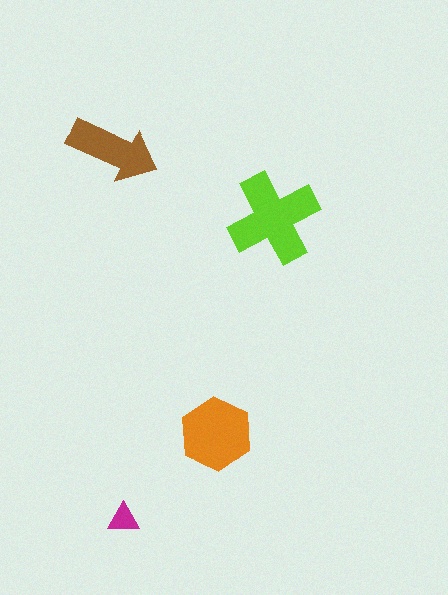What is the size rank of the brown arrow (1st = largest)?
3rd.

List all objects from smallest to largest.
The magenta triangle, the brown arrow, the orange hexagon, the lime cross.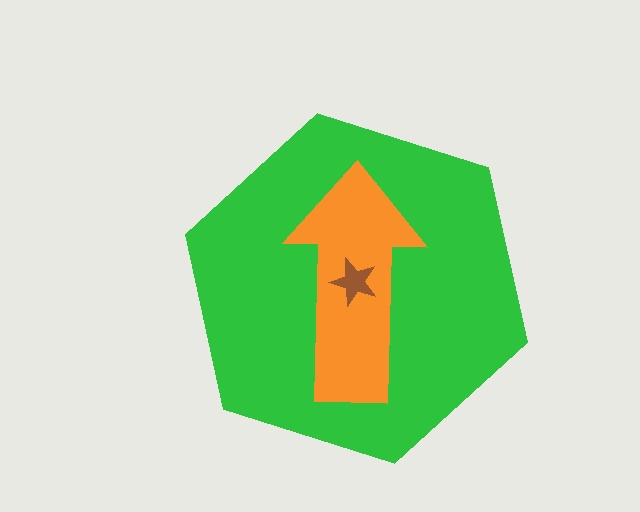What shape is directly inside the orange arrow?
The brown star.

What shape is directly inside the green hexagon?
The orange arrow.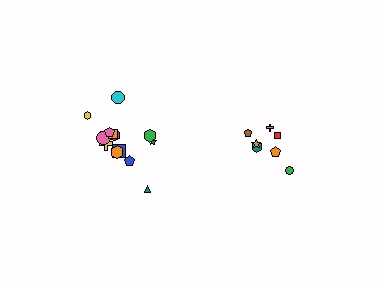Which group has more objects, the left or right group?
The left group.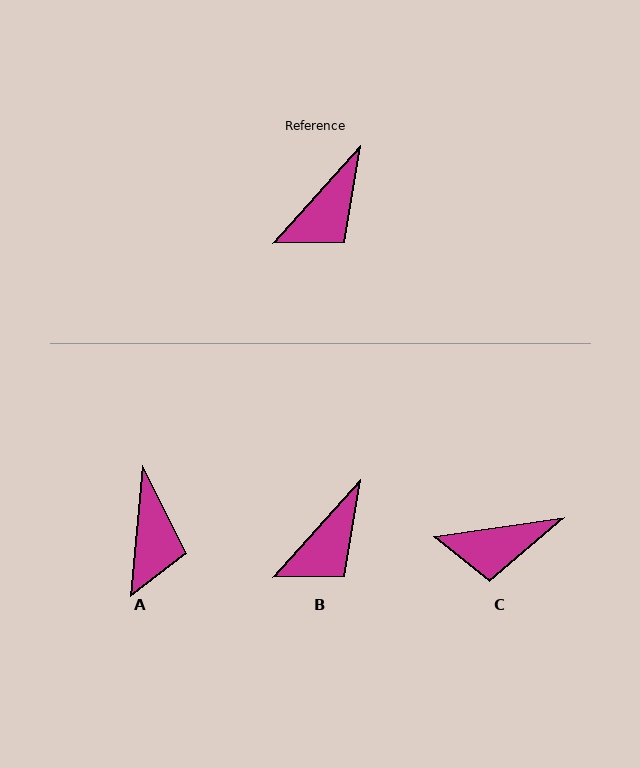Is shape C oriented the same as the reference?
No, it is off by about 40 degrees.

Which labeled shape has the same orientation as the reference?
B.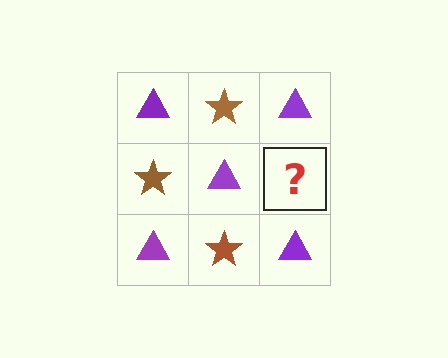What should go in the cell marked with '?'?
The missing cell should contain a brown star.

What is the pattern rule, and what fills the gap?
The rule is that it alternates purple triangle and brown star in a checkerboard pattern. The gap should be filled with a brown star.